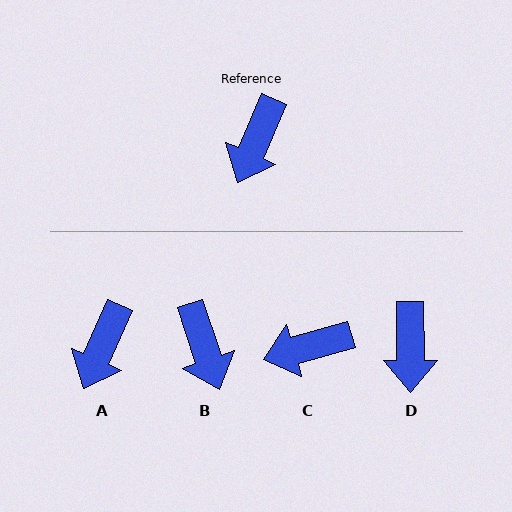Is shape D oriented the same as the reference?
No, it is off by about 24 degrees.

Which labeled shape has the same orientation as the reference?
A.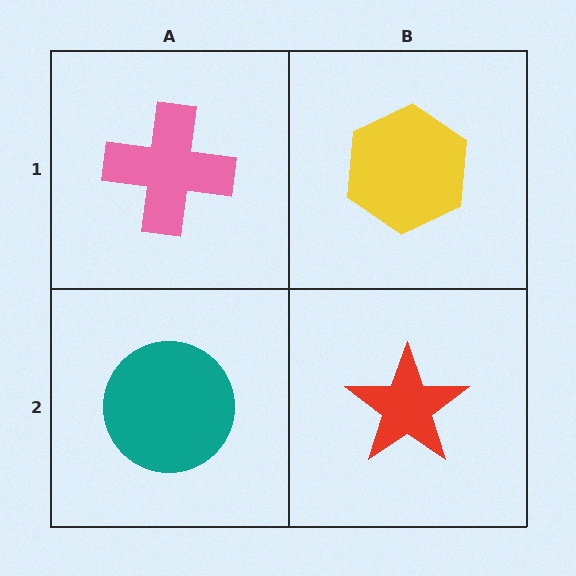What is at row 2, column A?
A teal circle.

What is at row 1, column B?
A yellow hexagon.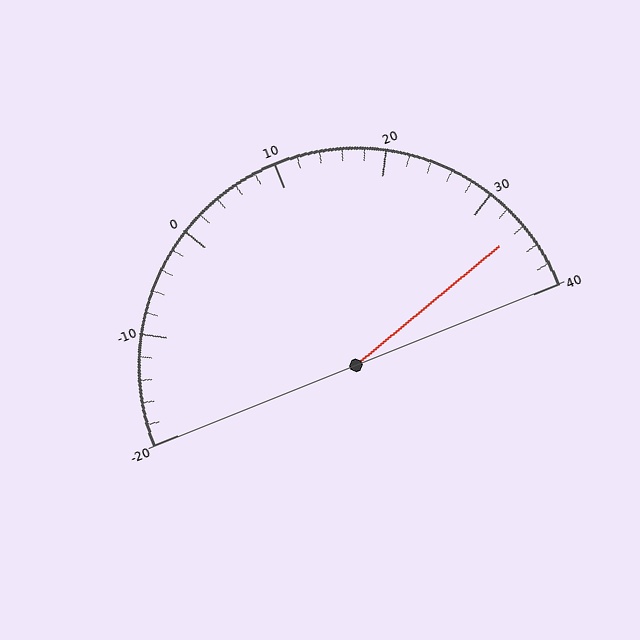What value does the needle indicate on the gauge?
The needle indicates approximately 34.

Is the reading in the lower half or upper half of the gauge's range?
The reading is in the upper half of the range (-20 to 40).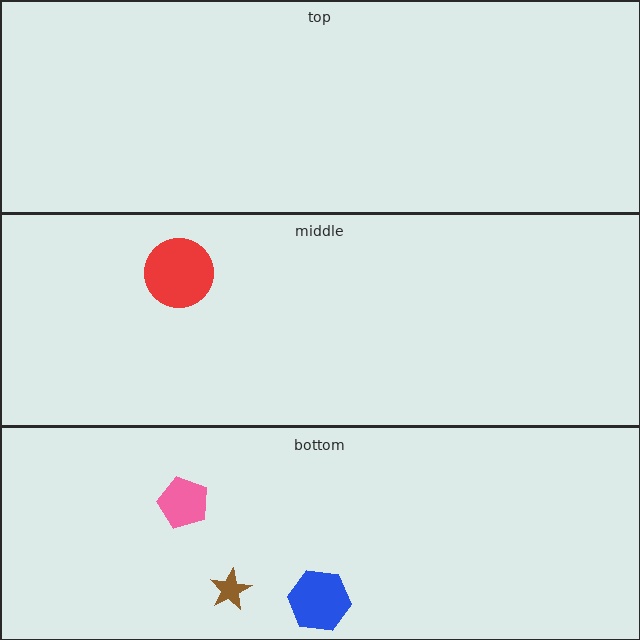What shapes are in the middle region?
The red circle.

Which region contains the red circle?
The middle region.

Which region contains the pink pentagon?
The bottom region.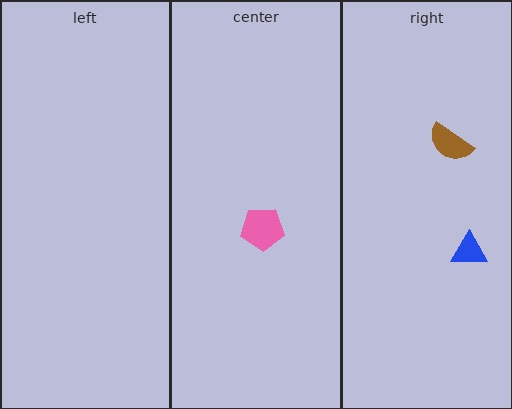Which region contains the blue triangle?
The right region.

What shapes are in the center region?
The pink pentagon.